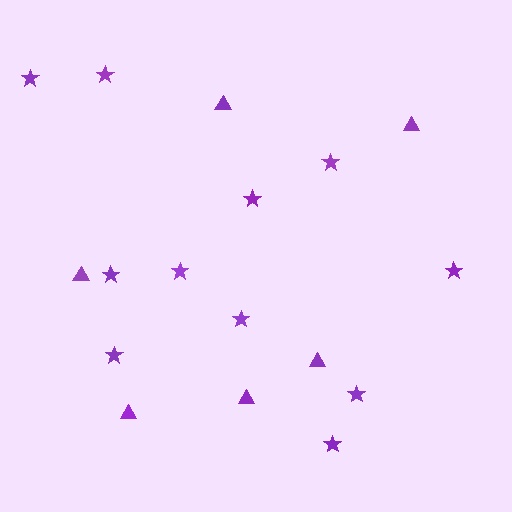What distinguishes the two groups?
There are 2 groups: one group of stars (11) and one group of triangles (6).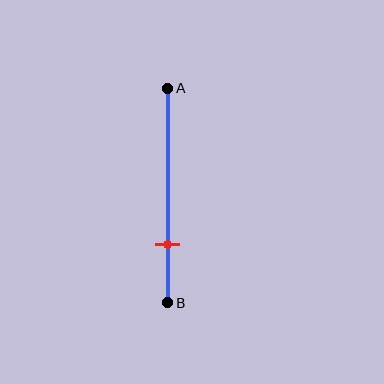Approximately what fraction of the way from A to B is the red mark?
The red mark is approximately 75% of the way from A to B.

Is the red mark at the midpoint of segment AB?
No, the mark is at about 75% from A, not at the 50% midpoint.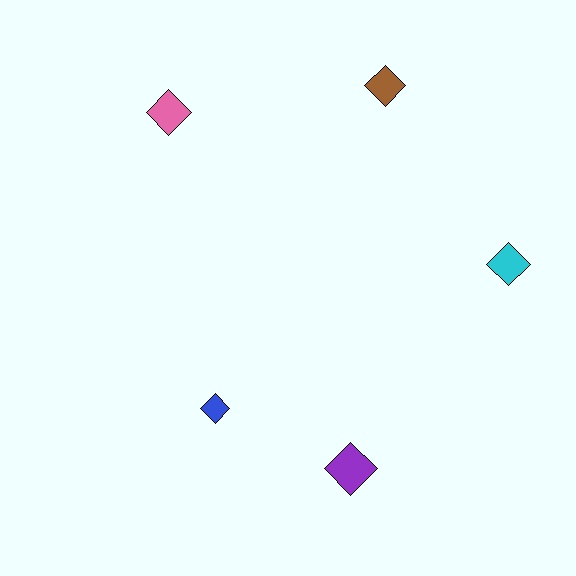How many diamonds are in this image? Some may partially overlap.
There are 5 diamonds.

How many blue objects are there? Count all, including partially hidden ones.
There is 1 blue object.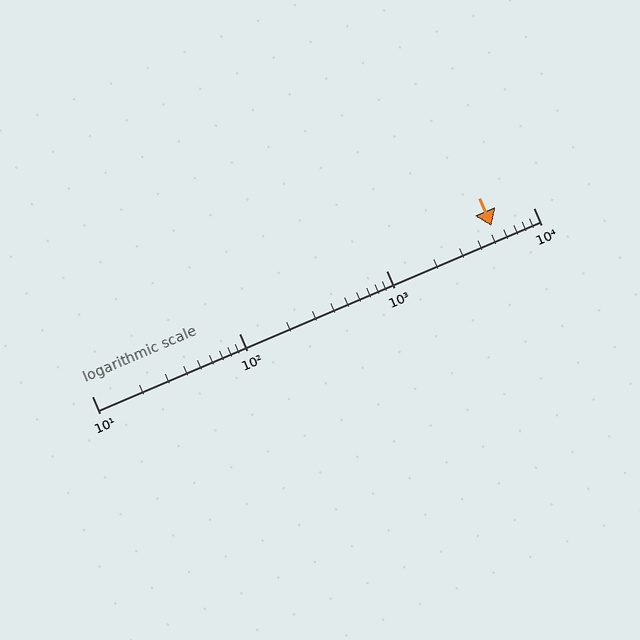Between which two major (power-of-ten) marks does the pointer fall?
The pointer is between 1000 and 10000.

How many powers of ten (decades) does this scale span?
The scale spans 3 decades, from 10 to 10000.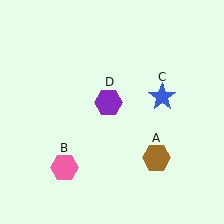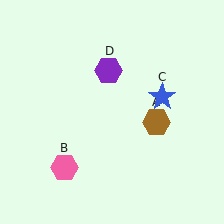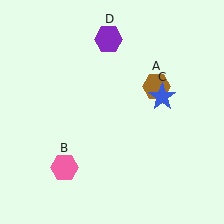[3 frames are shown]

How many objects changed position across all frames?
2 objects changed position: brown hexagon (object A), purple hexagon (object D).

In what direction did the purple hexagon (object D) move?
The purple hexagon (object D) moved up.